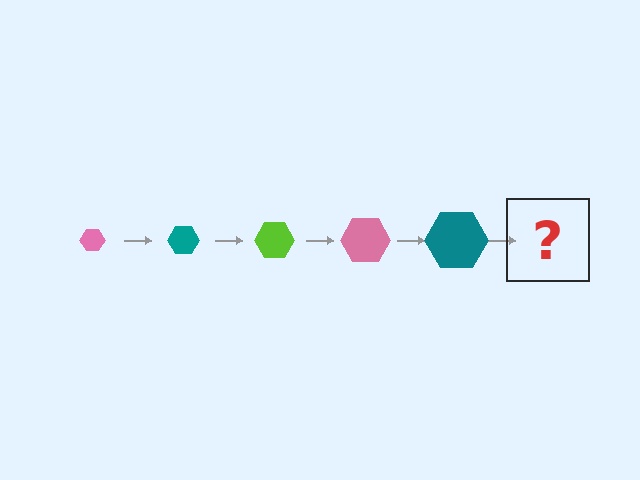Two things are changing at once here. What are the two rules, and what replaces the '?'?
The two rules are that the hexagon grows larger each step and the color cycles through pink, teal, and lime. The '?' should be a lime hexagon, larger than the previous one.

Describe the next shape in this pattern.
It should be a lime hexagon, larger than the previous one.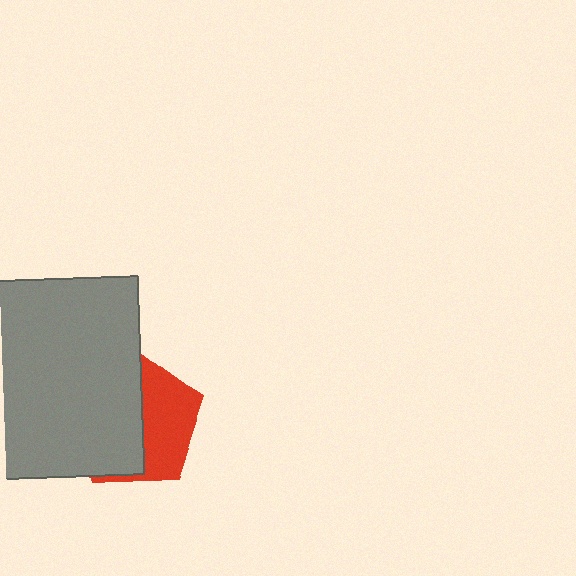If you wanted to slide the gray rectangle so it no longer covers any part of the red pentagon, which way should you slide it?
Slide it left — that is the most direct way to separate the two shapes.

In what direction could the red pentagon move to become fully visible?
The red pentagon could move right. That would shift it out from behind the gray rectangle entirely.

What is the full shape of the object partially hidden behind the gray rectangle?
The partially hidden object is a red pentagon.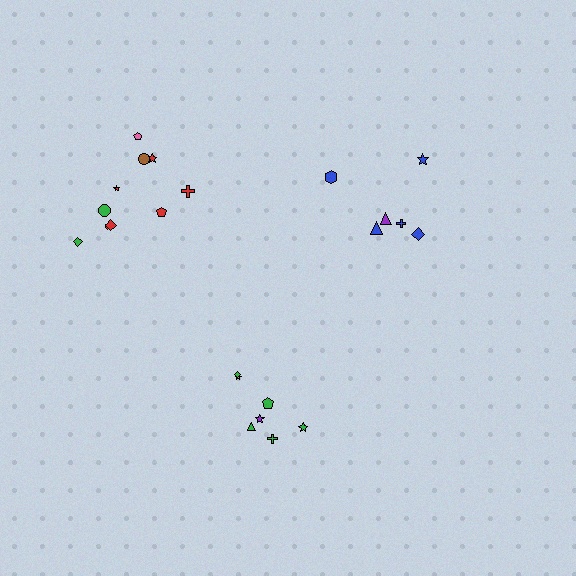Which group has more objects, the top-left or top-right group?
The top-left group.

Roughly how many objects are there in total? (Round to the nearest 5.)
Roughly 25 objects in total.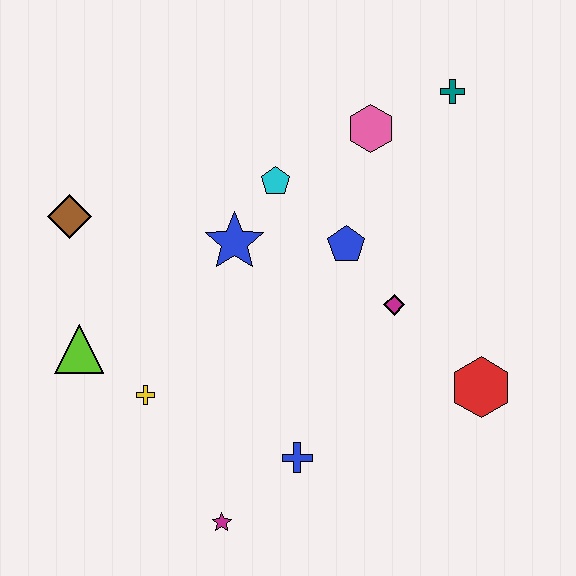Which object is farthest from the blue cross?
The teal cross is farthest from the blue cross.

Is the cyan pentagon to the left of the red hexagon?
Yes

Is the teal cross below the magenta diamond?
No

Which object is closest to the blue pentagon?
The magenta diamond is closest to the blue pentagon.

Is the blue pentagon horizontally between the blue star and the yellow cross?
No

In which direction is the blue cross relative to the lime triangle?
The blue cross is to the right of the lime triangle.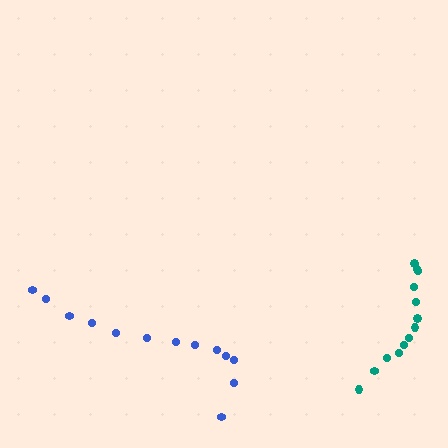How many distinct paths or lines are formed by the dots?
There are 2 distinct paths.